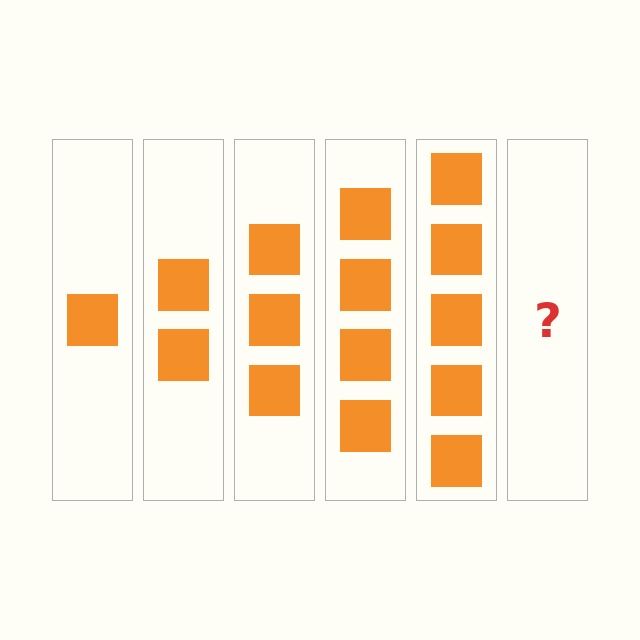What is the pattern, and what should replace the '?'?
The pattern is that each step adds one more square. The '?' should be 6 squares.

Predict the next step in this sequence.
The next step is 6 squares.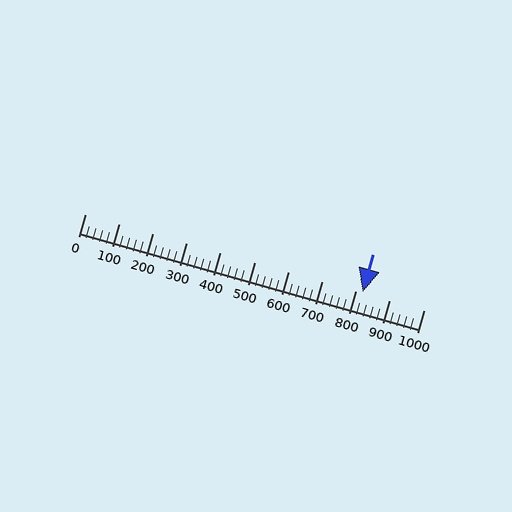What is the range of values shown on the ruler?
The ruler shows values from 0 to 1000.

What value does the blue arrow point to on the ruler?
The blue arrow points to approximately 819.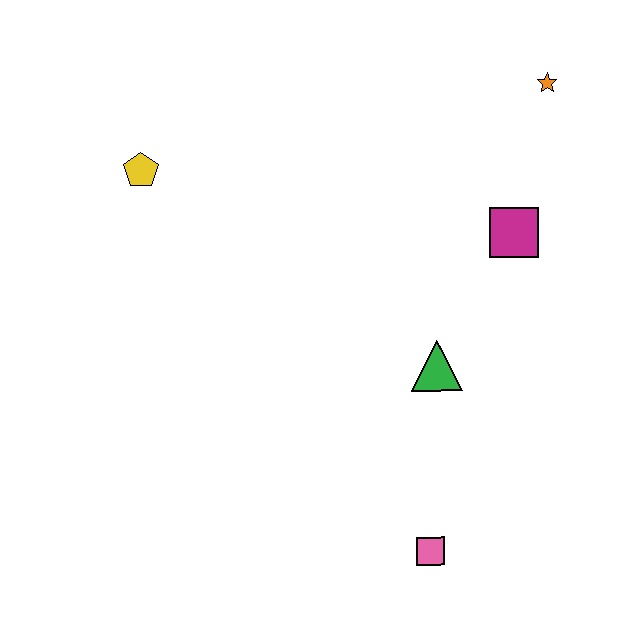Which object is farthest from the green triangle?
The yellow pentagon is farthest from the green triangle.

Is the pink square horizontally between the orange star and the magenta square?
No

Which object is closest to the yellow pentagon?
The green triangle is closest to the yellow pentagon.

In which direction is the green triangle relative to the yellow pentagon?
The green triangle is to the right of the yellow pentagon.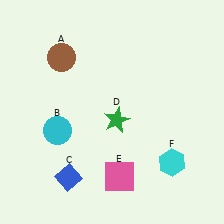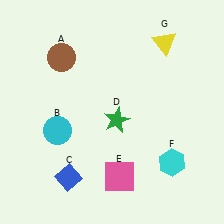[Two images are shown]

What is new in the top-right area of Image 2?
A yellow triangle (G) was added in the top-right area of Image 2.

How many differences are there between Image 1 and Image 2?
There is 1 difference between the two images.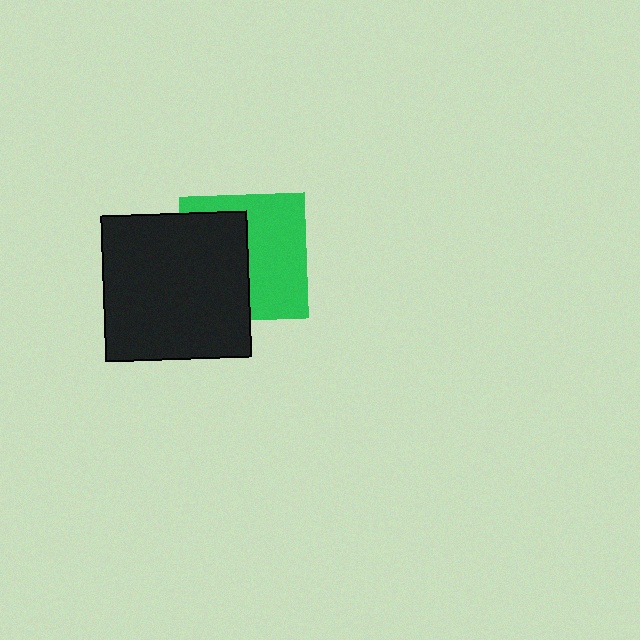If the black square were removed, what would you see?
You would see the complete green square.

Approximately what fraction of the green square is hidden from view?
Roughly 47% of the green square is hidden behind the black square.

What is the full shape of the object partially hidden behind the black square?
The partially hidden object is a green square.